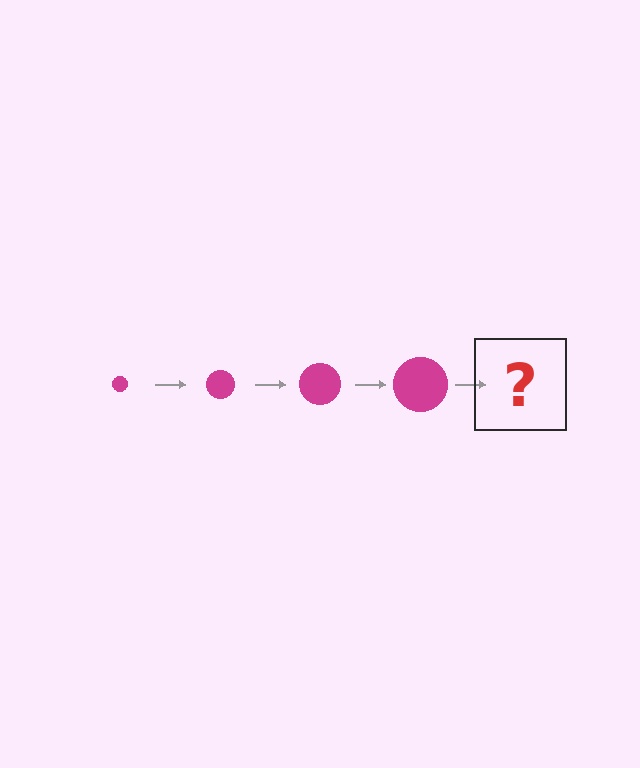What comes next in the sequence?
The next element should be a magenta circle, larger than the previous one.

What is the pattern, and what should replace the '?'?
The pattern is that the circle gets progressively larger each step. The '?' should be a magenta circle, larger than the previous one.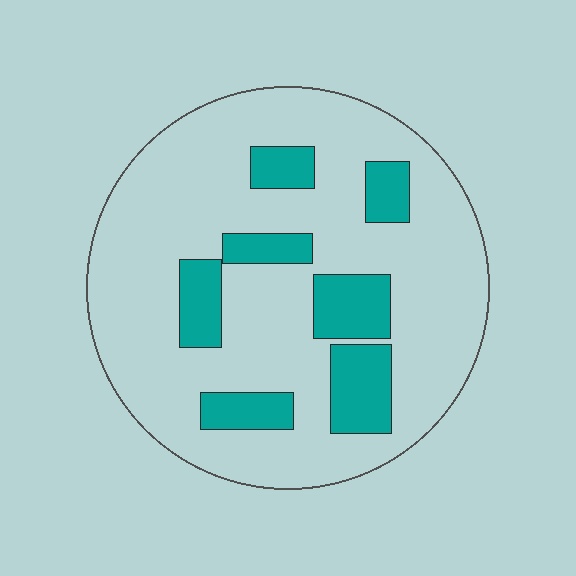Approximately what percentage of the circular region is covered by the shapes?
Approximately 20%.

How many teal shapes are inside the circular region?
7.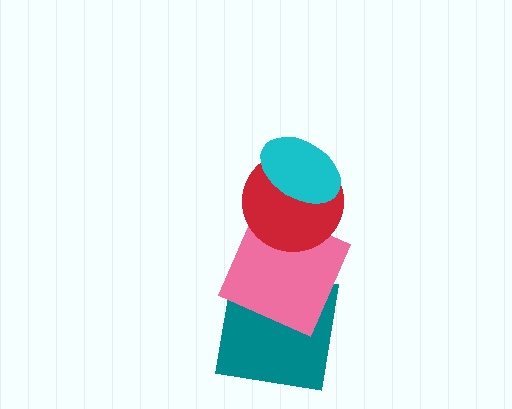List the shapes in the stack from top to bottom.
From top to bottom: the cyan ellipse, the red circle, the pink square, the teal square.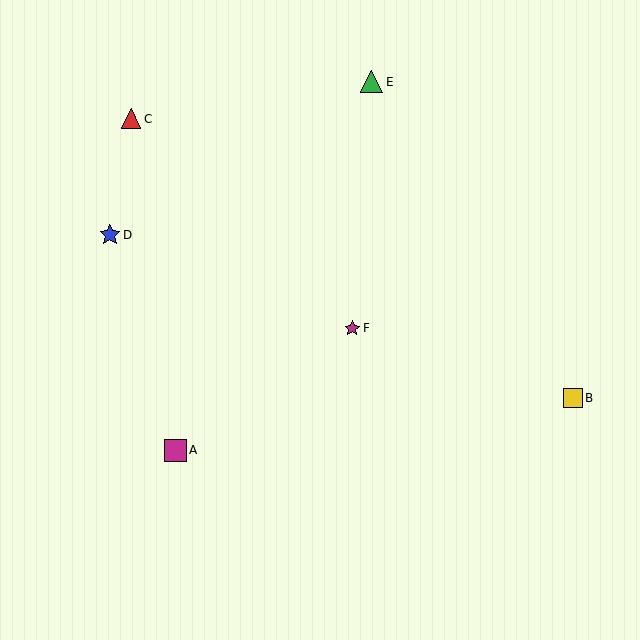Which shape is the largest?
The green triangle (labeled E) is the largest.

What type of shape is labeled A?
Shape A is a magenta square.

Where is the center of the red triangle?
The center of the red triangle is at (131, 119).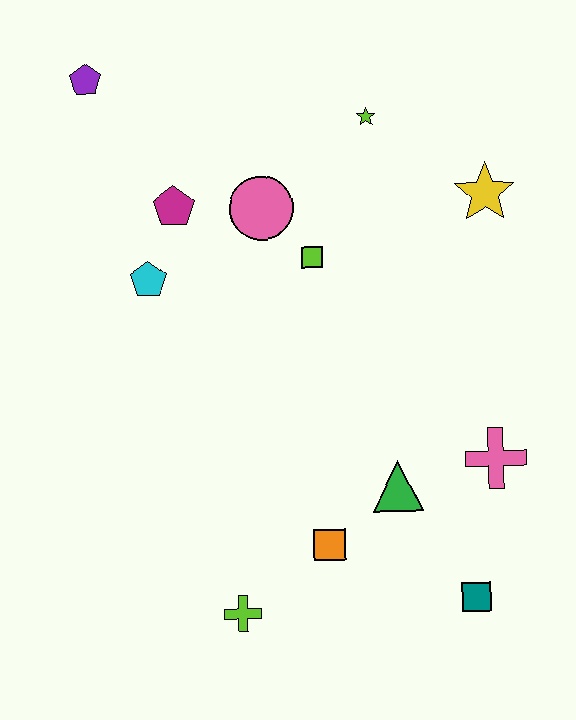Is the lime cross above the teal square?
No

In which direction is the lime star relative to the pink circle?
The lime star is to the right of the pink circle.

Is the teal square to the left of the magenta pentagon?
No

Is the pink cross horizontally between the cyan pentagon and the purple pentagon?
No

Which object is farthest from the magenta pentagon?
The teal square is farthest from the magenta pentagon.